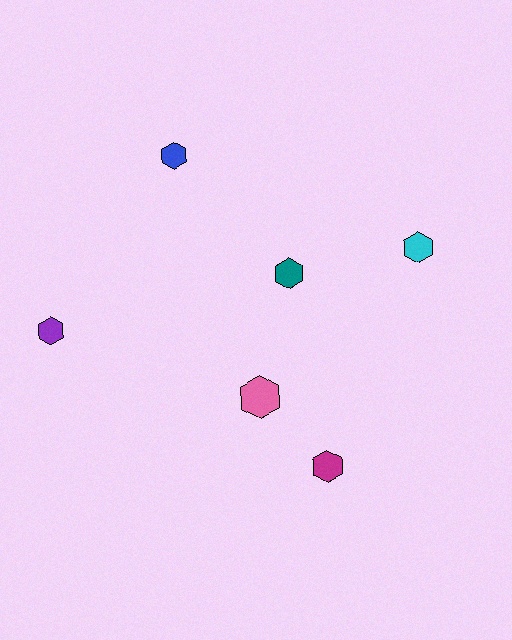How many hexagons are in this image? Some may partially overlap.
There are 6 hexagons.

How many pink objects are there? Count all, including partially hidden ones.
There is 1 pink object.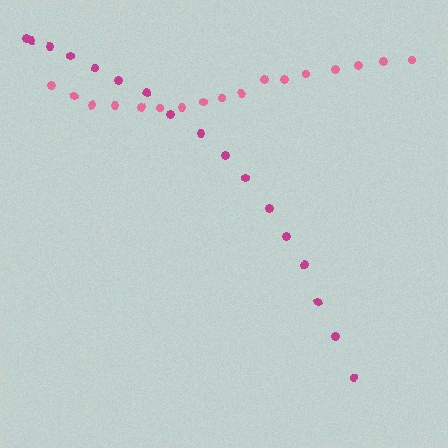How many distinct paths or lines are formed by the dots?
There are 2 distinct paths.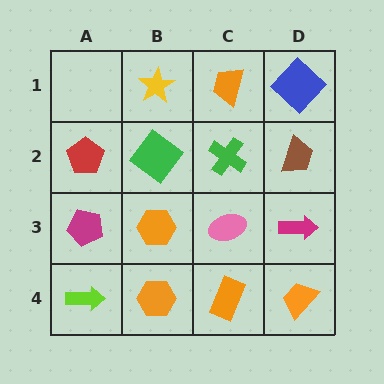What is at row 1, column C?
An orange trapezoid.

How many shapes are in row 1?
3 shapes.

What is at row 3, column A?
A magenta pentagon.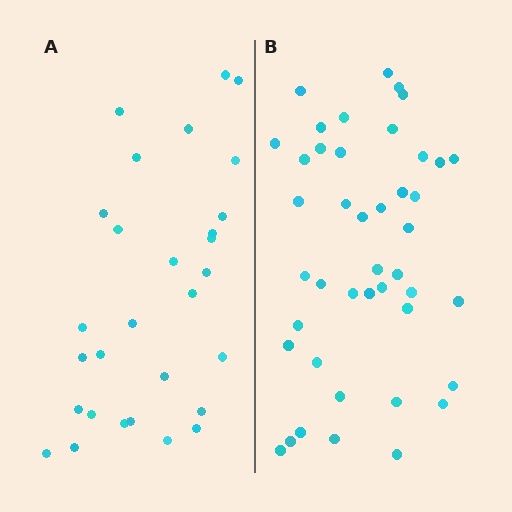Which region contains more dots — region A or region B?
Region B (the right region) has more dots.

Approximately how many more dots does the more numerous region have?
Region B has approximately 15 more dots than region A.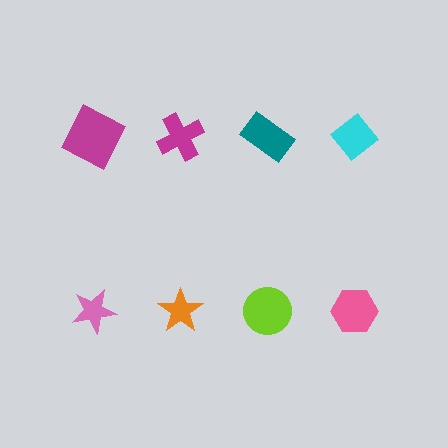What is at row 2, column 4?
A pink hexagon.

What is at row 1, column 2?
A magenta cross.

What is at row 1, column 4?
A cyan diamond.